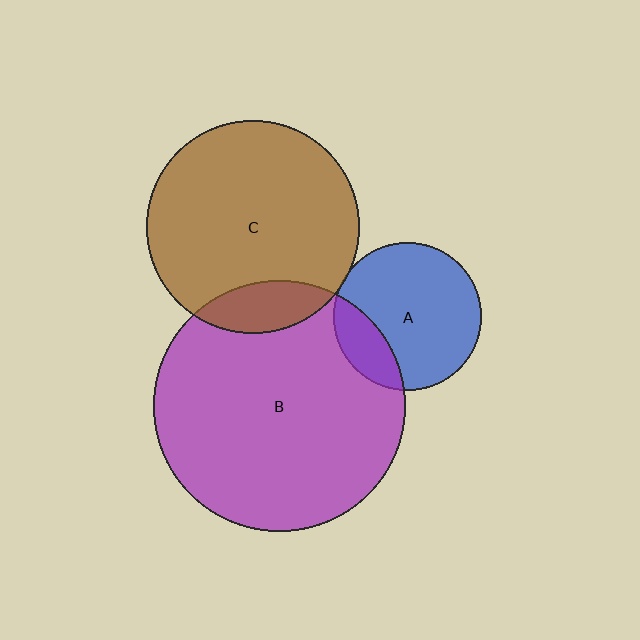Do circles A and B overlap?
Yes.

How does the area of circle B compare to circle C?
Approximately 1.4 times.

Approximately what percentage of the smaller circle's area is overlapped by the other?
Approximately 20%.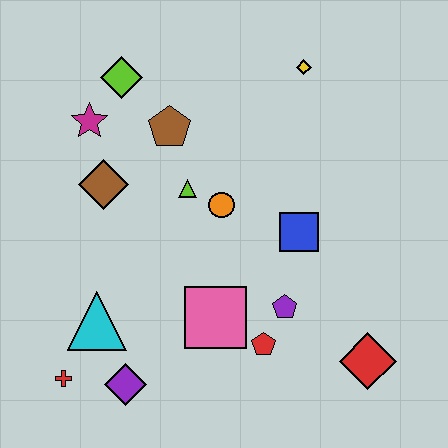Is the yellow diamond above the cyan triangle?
Yes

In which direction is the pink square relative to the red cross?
The pink square is to the right of the red cross.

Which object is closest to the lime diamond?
The magenta star is closest to the lime diamond.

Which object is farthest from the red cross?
The yellow diamond is farthest from the red cross.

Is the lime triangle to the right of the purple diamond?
Yes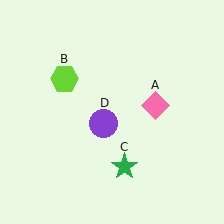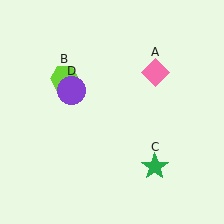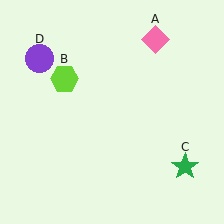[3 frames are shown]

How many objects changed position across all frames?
3 objects changed position: pink diamond (object A), green star (object C), purple circle (object D).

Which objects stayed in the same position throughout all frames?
Lime hexagon (object B) remained stationary.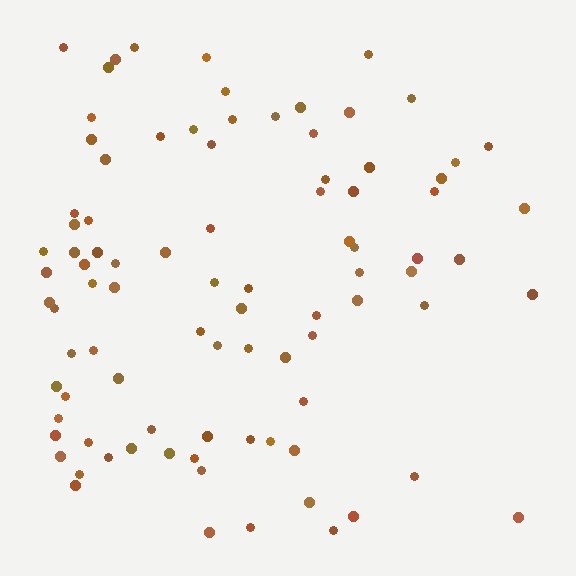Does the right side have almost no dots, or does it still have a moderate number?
Still a moderate number, just noticeably fewer than the left.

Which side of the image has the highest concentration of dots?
The left.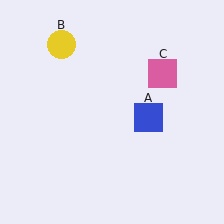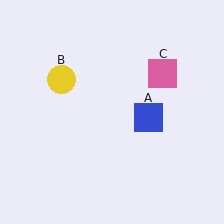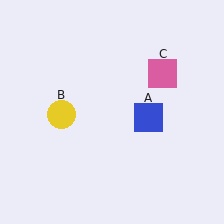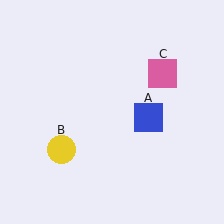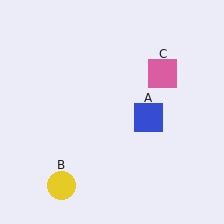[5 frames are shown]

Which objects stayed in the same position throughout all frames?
Blue square (object A) and pink square (object C) remained stationary.